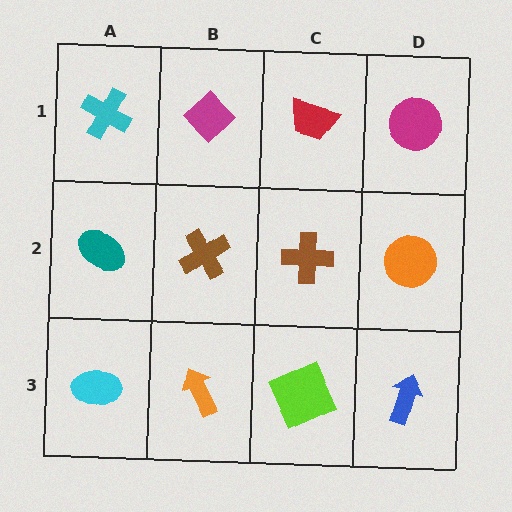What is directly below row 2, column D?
A blue arrow.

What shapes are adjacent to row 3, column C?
A brown cross (row 2, column C), an orange arrow (row 3, column B), a blue arrow (row 3, column D).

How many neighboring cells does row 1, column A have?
2.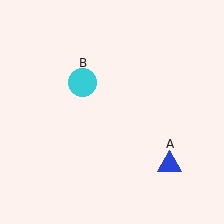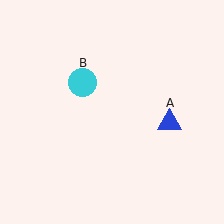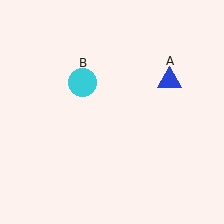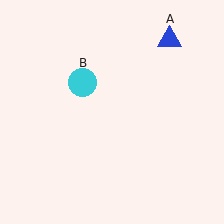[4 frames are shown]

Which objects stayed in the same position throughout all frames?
Cyan circle (object B) remained stationary.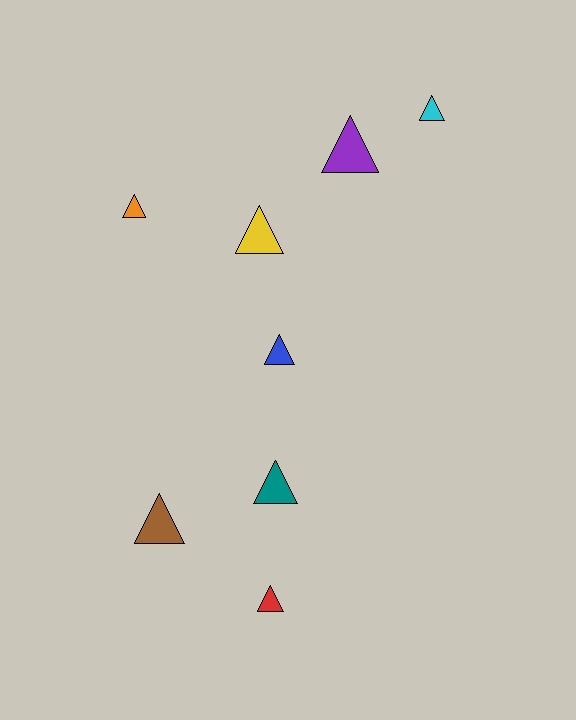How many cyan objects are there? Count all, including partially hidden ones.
There is 1 cyan object.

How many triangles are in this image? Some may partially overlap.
There are 8 triangles.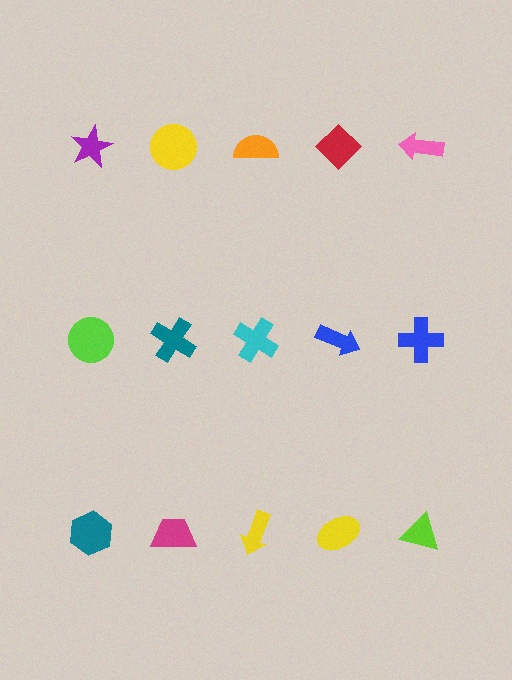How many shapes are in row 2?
5 shapes.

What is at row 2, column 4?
A blue arrow.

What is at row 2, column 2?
A teal cross.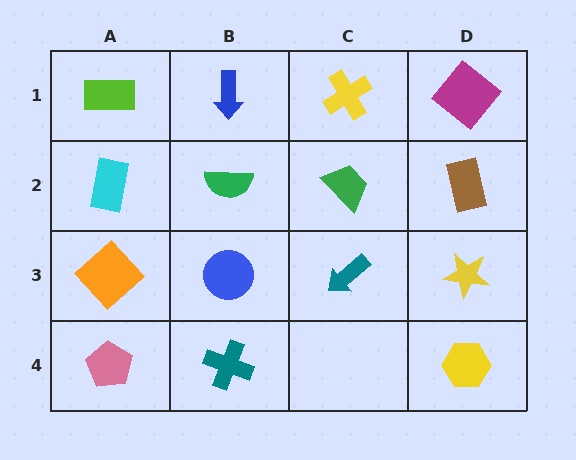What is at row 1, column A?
A lime rectangle.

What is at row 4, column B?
A teal cross.